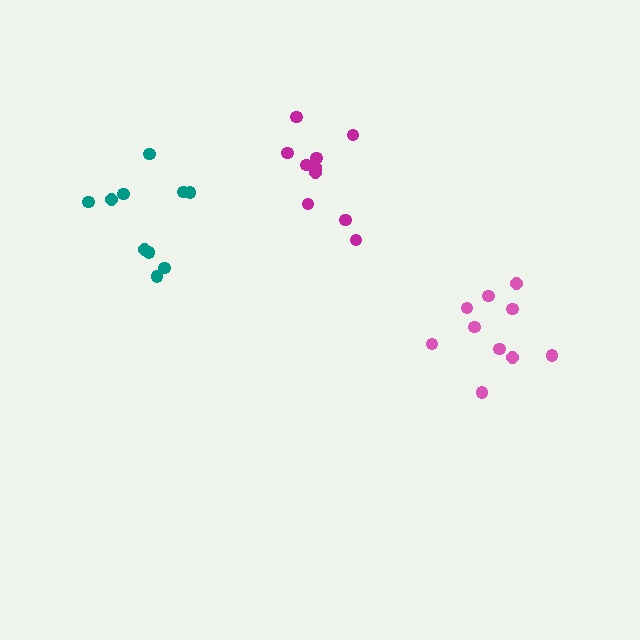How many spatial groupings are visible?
There are 3 spatial groupings.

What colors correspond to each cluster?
The clusters are colored: pink, teal, magenta.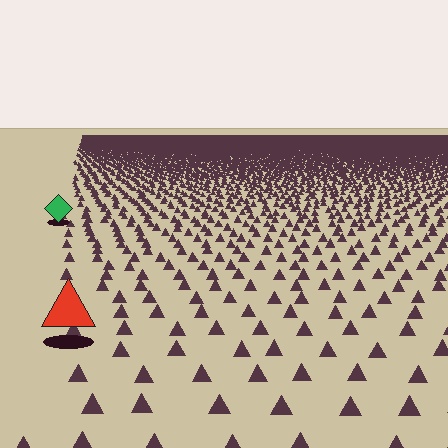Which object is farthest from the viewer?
The green diamond is farthest from the viewer. It appears smaller and the ground texture around it is denser.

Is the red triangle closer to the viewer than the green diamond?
Yes. The red triangle is closer — you can tell from the texture gradient: the ground texture is coarser near it.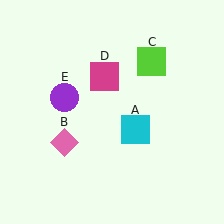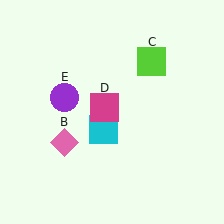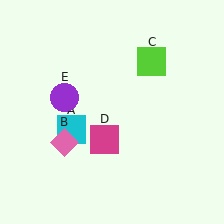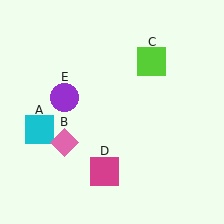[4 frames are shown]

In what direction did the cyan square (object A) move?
The cyan square (object A) moved left.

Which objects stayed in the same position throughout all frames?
Pink diamond (object B) and lime square (object C) and purple circle (object E) remained stationary.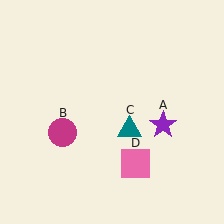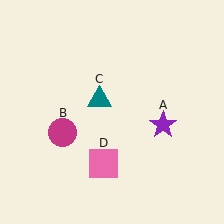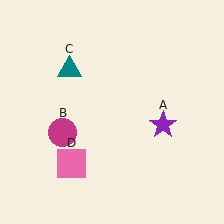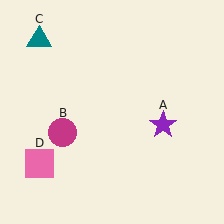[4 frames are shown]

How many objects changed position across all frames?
2 objects changed position: teal triangle (object C), pink square (object D).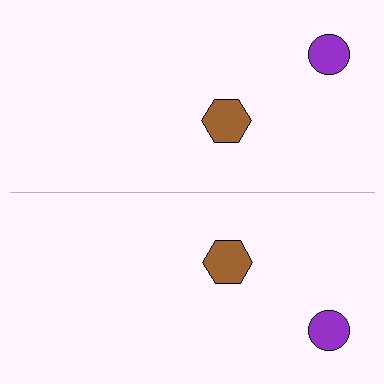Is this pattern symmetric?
Yes, this pattern has bilateral (reflection) symmetry.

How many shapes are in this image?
There are 4 shapes in this image.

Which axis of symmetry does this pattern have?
The pattern has a horizontal axis of symmetry running through the center of the image.